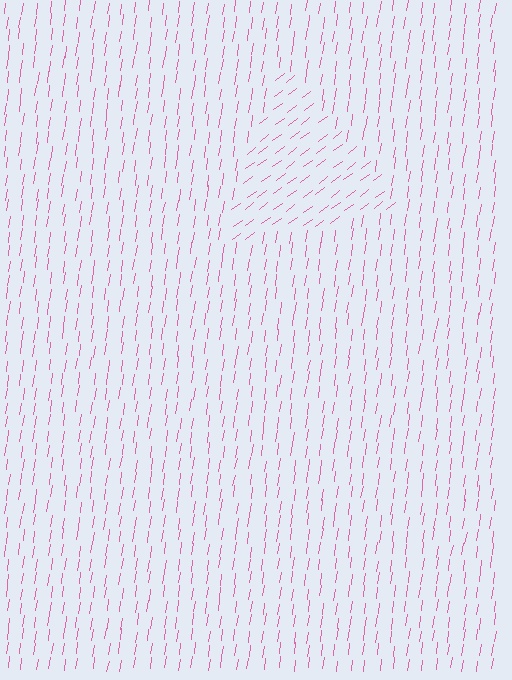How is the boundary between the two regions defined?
The boundary is defined purely by a change in line orientation (approximately 45 degrees difference). All lines are the same color and thickness.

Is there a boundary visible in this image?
Yes, there is a texture boundary formed by a change in line orientation.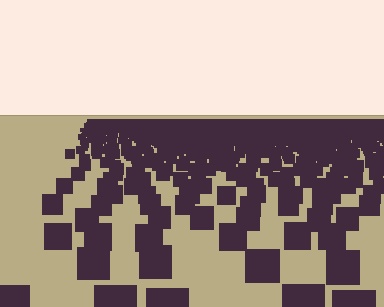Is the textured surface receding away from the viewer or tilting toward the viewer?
The surface is receding away from the viewer. Texture elements get smaller and denser toward the top.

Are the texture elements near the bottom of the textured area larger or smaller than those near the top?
Larger. Near the bottom, elements are closer to the viewer and appear at a bigger on-screen size.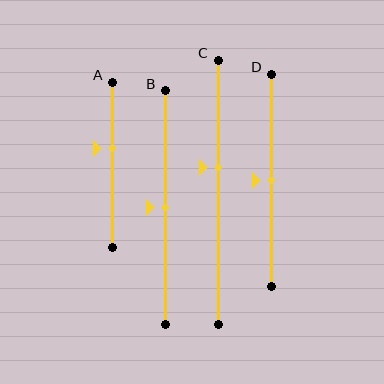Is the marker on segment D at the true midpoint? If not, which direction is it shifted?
Yes, the marker on segment D is at the true midpoint.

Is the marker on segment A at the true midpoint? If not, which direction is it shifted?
No, the marker on segment A is shifted upward by about 10% of the segment length.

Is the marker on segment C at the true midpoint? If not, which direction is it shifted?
No, the marker on segment C is shifted upward by about 9% of the segment length.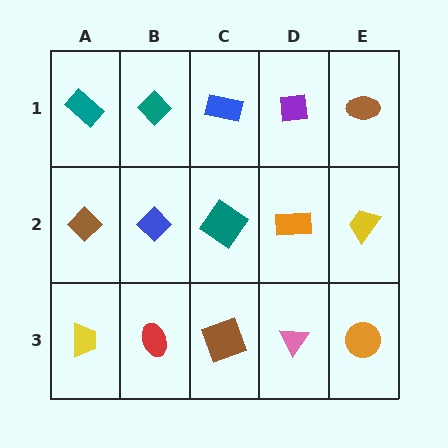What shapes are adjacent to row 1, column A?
A brown diamond (row 2, column A), a teal diamond (row 1, column B).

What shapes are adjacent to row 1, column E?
A yellow trapezoid (row 2, column E), a purple square (row 1, column D).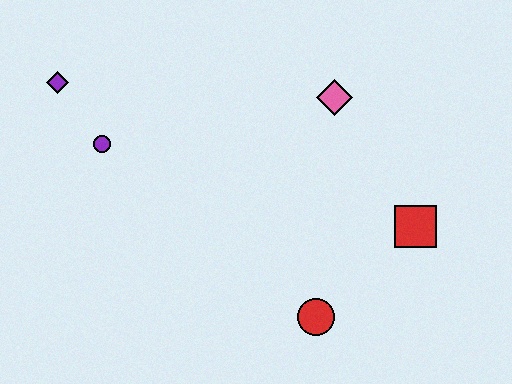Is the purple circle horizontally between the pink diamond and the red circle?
No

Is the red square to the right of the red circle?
Yes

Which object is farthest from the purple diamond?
The red square is farthest from the purple diamond.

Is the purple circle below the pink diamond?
Yes